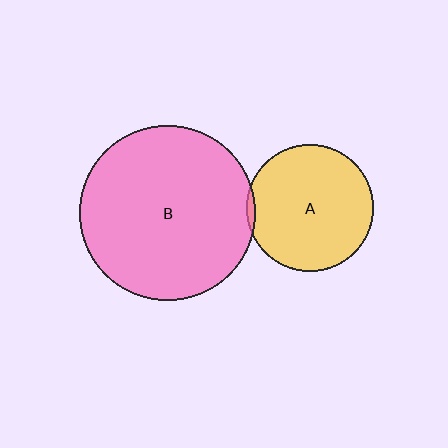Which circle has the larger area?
Circle B (pink).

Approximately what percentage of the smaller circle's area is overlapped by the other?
Approximately 5%.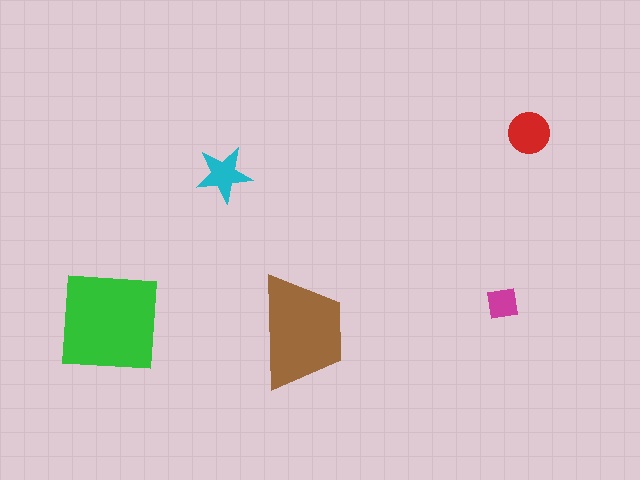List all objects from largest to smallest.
The green square, the brown trapezoid, the red circle, the cyan star, the magenta square.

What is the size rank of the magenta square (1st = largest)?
5th.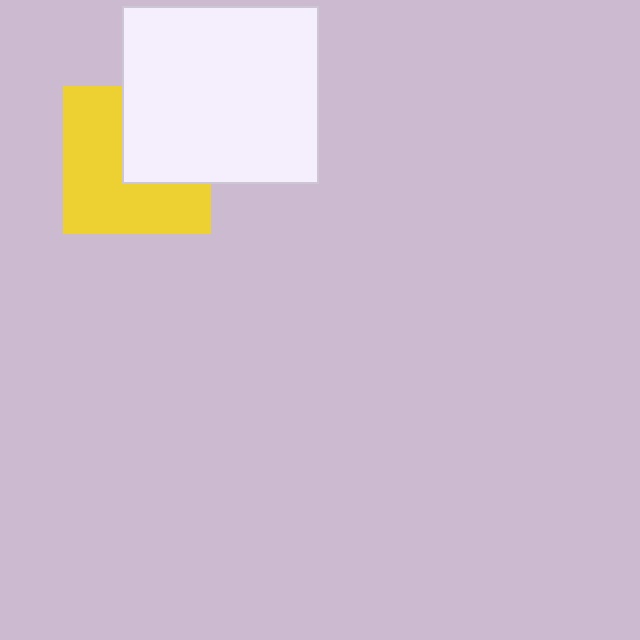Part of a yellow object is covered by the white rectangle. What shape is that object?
It is a square.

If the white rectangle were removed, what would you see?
You would see the complete yellow square.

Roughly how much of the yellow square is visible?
About half of it is visible (roughly 60%).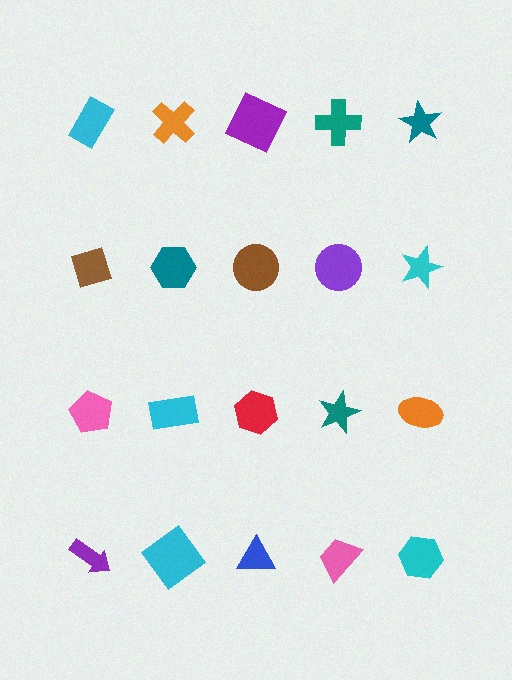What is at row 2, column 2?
A teal hexagon.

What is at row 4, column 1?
A purple arrow.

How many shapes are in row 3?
5 shapes.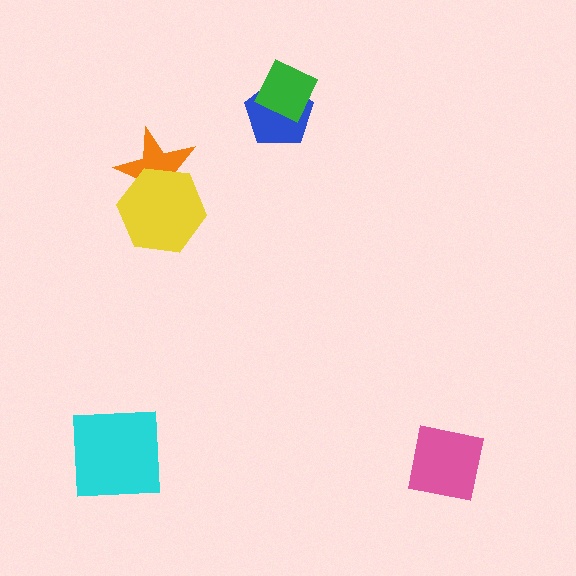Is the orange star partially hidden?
Yes, it is partially covered by another shape.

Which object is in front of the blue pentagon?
The green diamond is in front of the blue pentagon.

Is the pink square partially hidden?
No, no other shape covers it.